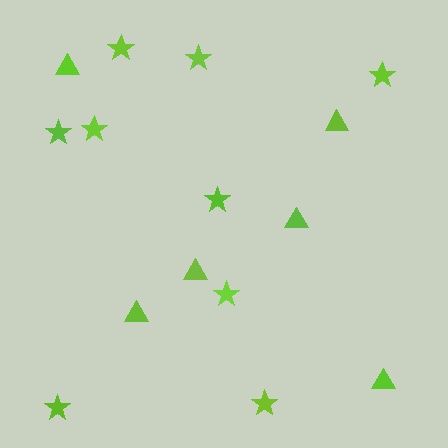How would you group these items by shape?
There are 2 groups: one group of triangles (6) and one group of stars (9).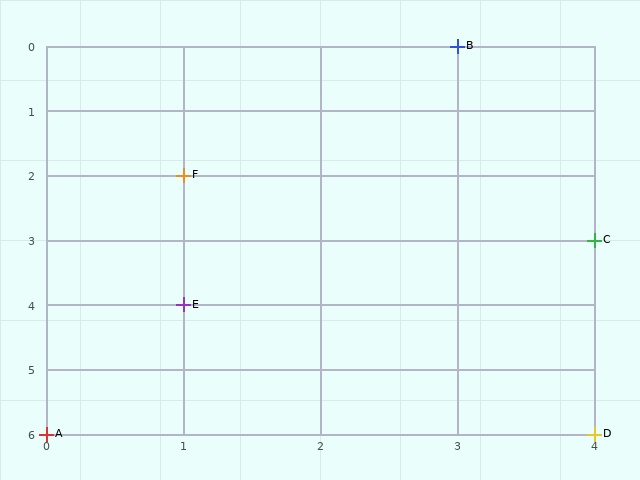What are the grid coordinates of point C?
Point C is at grid coordinates (4, 3).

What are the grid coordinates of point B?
Point B is at grid coordinates (3, 0).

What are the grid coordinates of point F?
Point F is at grid coordinates (1, 2).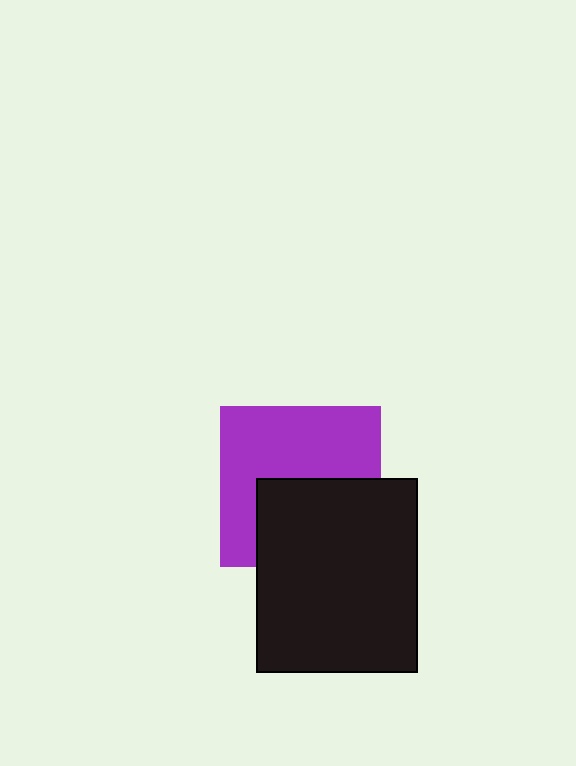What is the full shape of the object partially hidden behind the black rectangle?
The partially hidden object is a purple square.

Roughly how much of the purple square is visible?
About half of it is visible (roughly 57%).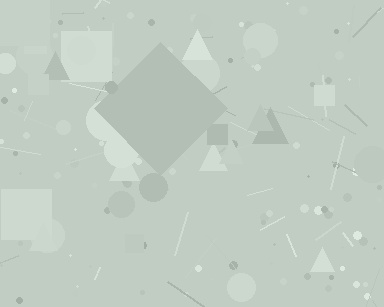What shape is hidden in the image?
A diamond is hidden in the image.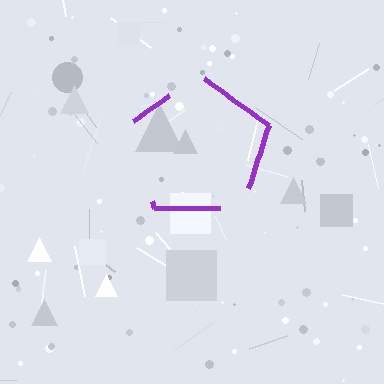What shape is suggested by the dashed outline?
The dashed outline suggests a pentagon.